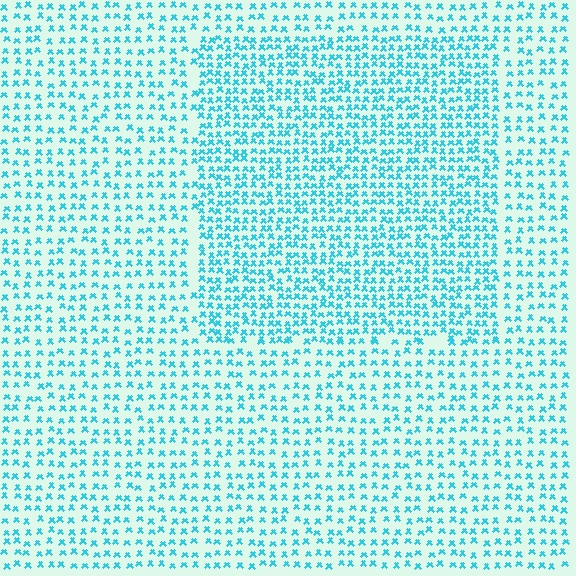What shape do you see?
I see a rectangle.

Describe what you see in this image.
The image contains small cyan elements arranged at two different densities. A rectangle-shaped region is visible where the elements are more densely packed than the surrounding area.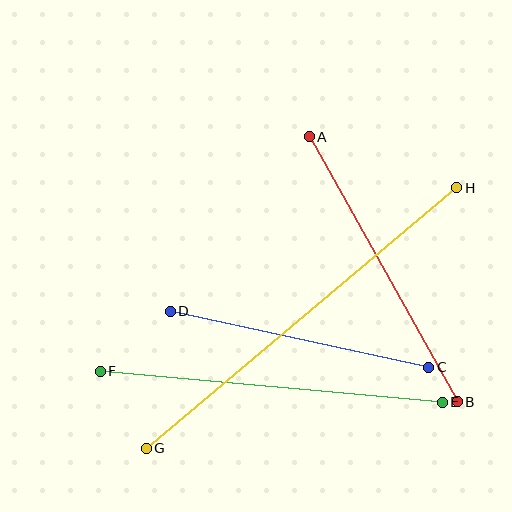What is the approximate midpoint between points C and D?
The midpoint is at approximately (299, 339) pixels.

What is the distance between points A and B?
The distance is approximately 304 pixels.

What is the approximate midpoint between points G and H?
The midpoint is at approximately (301, 318) pixels.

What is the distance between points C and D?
The distance is approximately 264 pixels.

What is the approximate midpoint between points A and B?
The midpoint is at approximately (383, 269) pixels.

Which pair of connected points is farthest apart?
Points G and H are farthest apart.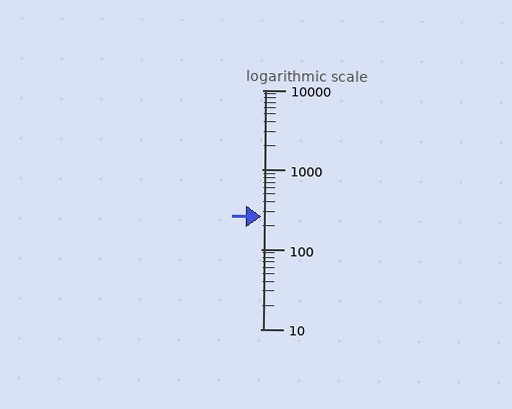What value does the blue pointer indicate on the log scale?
The pointer indicates approximately 260.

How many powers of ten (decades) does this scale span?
The scale spans 3 decades, from 10 to 10000.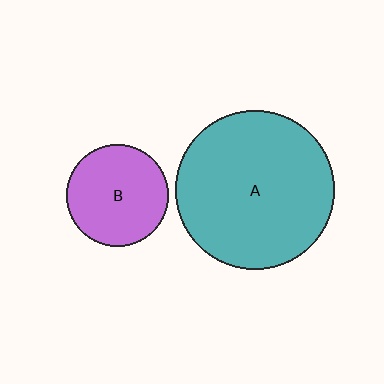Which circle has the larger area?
Circle A (teal).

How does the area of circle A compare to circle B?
Approximately 2.4 times.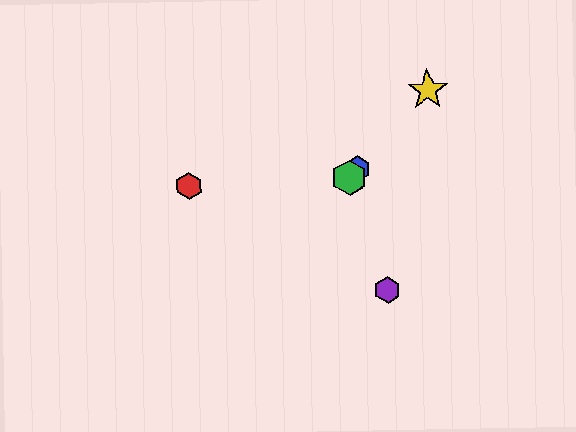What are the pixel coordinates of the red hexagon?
The red hexagon is at (189, 186).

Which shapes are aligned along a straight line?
The blue hexagon, the green hexagon, the yellow star are aligned along a straight line.